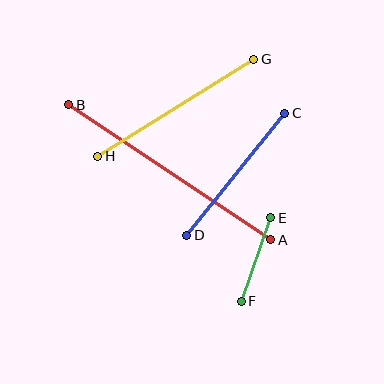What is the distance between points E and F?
The distance is approximately 88 pixels.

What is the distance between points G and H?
The distance is approximately 184 pixels.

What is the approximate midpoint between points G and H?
The midpoint is at approximately (176, 108) pixels.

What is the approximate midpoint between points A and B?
The midpoint is at approximately (170, 172) pixels.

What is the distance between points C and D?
The distance is approximately 156 pixels.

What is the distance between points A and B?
The distance is approximately 243 pixels.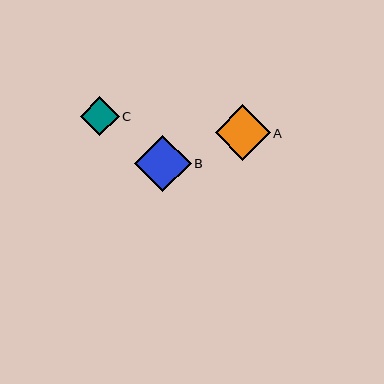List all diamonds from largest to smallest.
From largest to smallest: B, A, C.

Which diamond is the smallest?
Diamond C is the smallest with a size of approximately 38 pixels.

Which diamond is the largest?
Diamond B is the largest with a size of approximately 57 pixels.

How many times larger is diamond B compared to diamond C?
Diamond B is approximately 1.5 times the size of diamond C.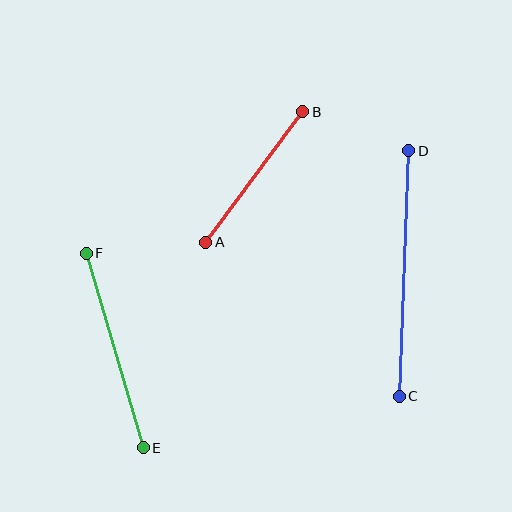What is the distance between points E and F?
The distance is approximately 203 pixels.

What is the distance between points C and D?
The distance is approximately 246 pixels.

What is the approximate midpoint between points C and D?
The midpoint is at approximately (404, 273) pixels.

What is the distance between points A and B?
The distance is approximately 163 pixels.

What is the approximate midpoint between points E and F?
The midpoint is at approximately (115, 351) pixels.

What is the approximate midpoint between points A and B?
The midpoint is at approximately (254, 177) pixels.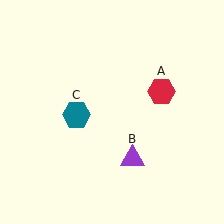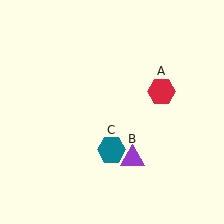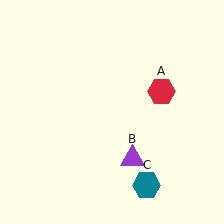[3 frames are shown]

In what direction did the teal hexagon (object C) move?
The teal hexagon (object C) moved down and to the right.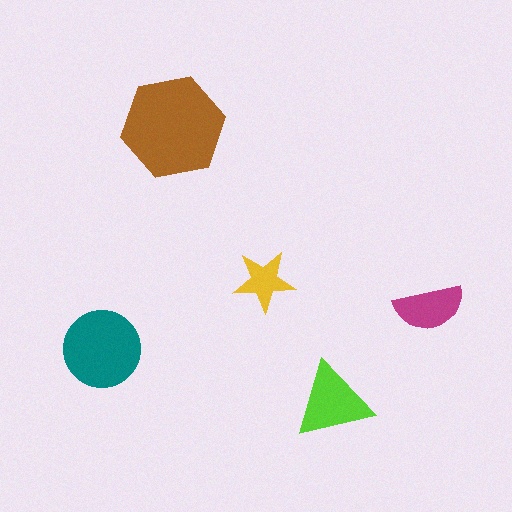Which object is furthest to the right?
The magenta semicircle is rightmost.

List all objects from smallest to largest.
The yellow star, the magenta semicircle, the lime triangle, the teal circle, the brown hexagon.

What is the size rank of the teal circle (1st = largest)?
2nd.